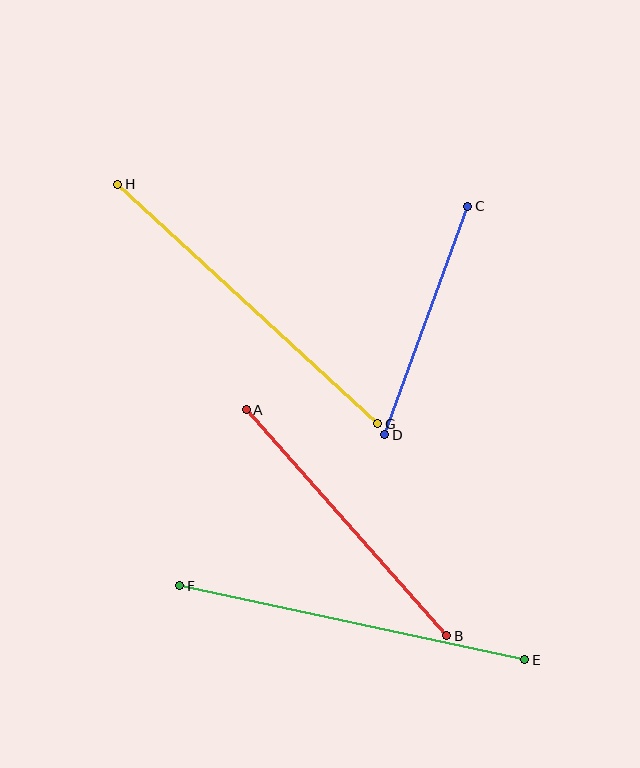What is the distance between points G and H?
The distance is approximately 354 pixels.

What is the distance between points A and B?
The distance is approximately 303 pixels.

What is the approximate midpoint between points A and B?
The midpoint is at approximately (347, 523) pixels.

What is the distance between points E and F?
The distance is approximately 353 pixels.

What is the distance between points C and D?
The distance is approximately 243 pixels.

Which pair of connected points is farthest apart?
Points G and H are farthest apart.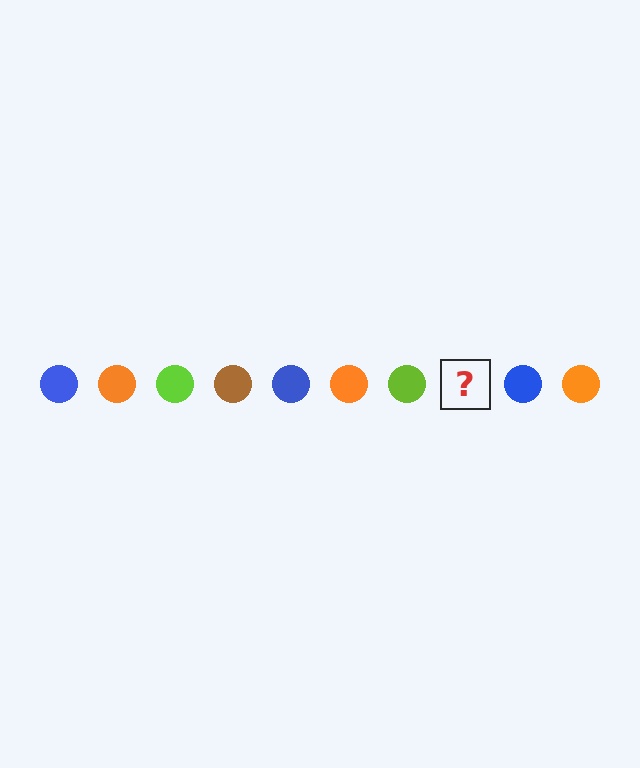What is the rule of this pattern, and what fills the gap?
The rule is that the pattern cycles through blue, orange, lime, brown circles. The gap should be filled with a brown circle.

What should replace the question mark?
The question mark should be replaced with a brown circle.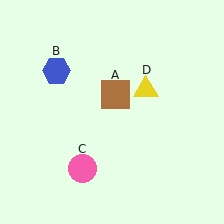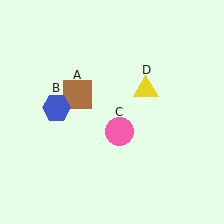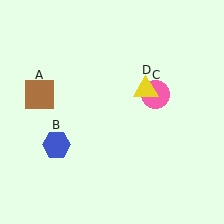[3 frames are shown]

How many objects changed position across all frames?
3 objects changed position: brown square (object A), blue hexagon (object B), pink circle (object C).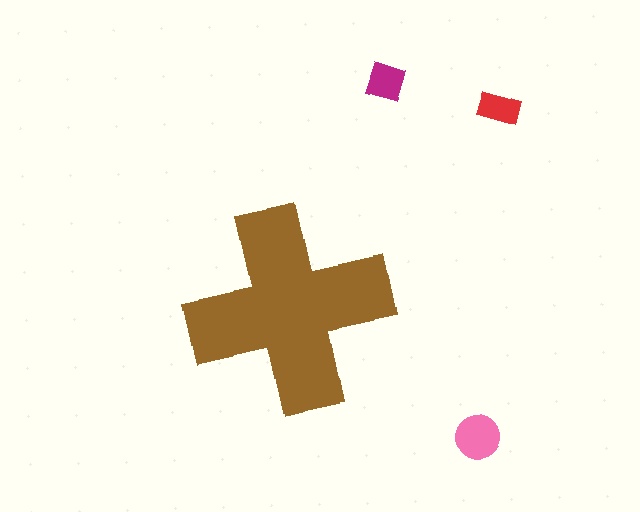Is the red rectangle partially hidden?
No, the red rectangle is fully visible.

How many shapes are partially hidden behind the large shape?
0 shapes are partially hidden.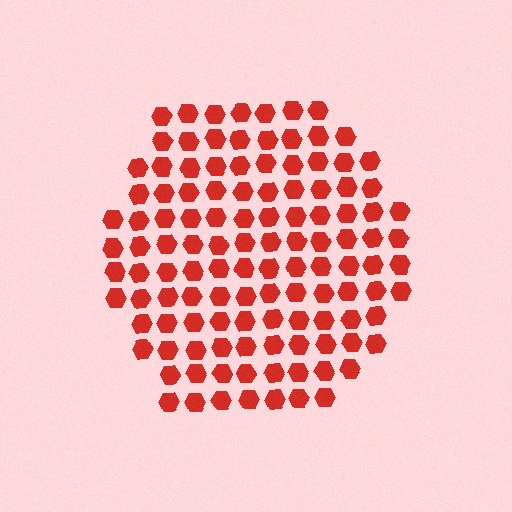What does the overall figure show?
The overall figure shows a hexagon.